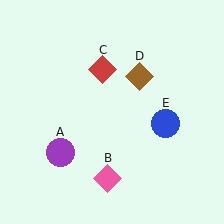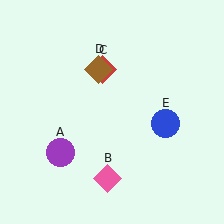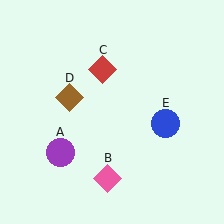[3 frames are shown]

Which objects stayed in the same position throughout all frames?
Purple circle (object A) and pink diamond (object B) and red diamond (object C) and blue circle (object E) remained stationary.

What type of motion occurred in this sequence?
The brown diamond (object D) rotated counterclockwise around the center of the scene.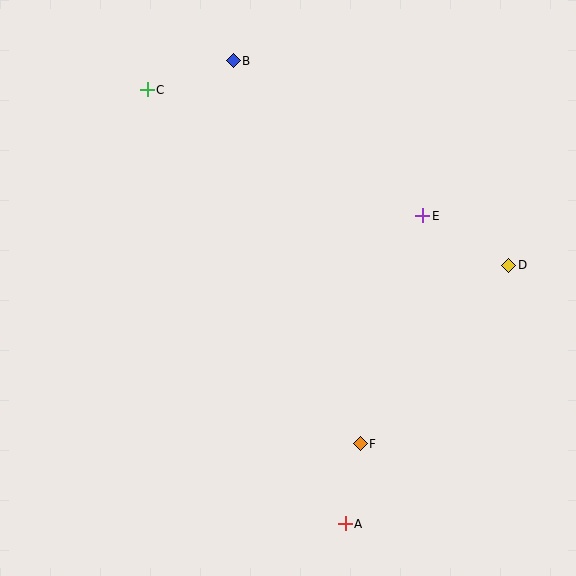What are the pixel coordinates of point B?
Point B is at (233, 61).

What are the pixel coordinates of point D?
Point D is at (509, 265).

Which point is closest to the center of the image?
Point E at (423, 216) is closest to the center.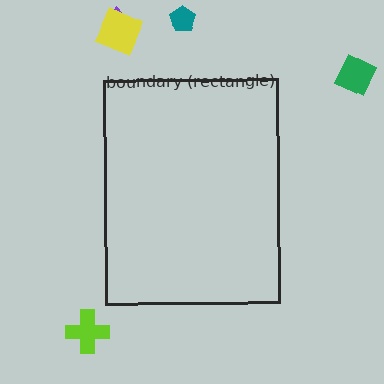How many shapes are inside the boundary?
0 inside, 5 outside.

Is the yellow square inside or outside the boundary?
Outside.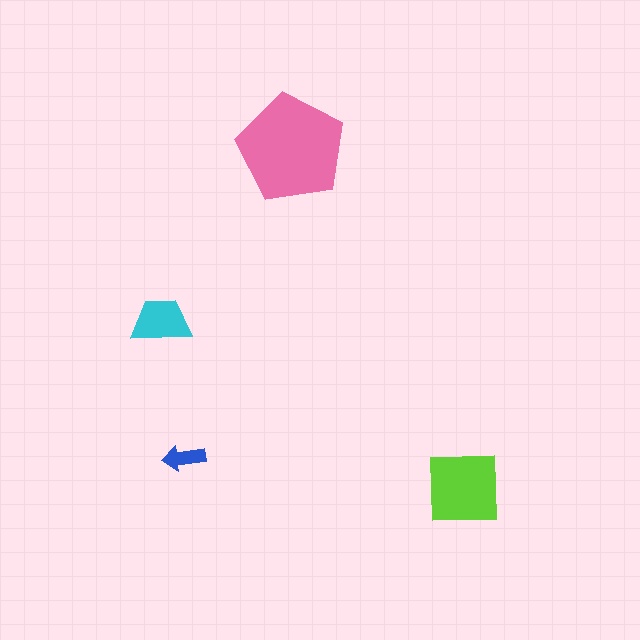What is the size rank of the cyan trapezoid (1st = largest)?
3rd.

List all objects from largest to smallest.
The pink pentagon, the lime square, the cyan trapezoid, the blue arrow.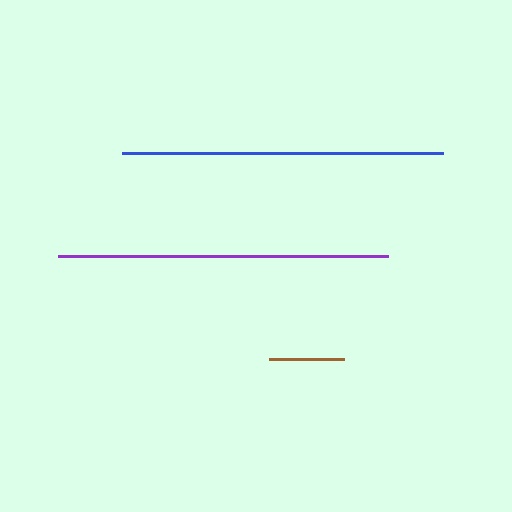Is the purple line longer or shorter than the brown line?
The purple line is longer than the brown line.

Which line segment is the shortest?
The brown line is the shortest at approximately 75 pixels.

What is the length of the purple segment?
The purple segment is approximately 331 pixels long.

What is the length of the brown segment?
The brown segment is approximately 75 pixels long.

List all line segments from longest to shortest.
From longest to shortest: purple, blue, brown.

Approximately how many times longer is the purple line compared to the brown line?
The purple line is approximately 4.4 times the length of the brown line.